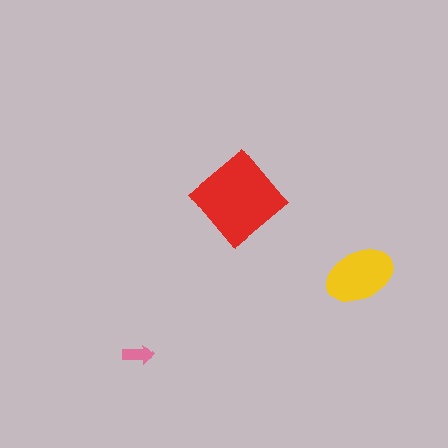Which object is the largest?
The red diamond.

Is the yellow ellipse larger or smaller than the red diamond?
Smaller.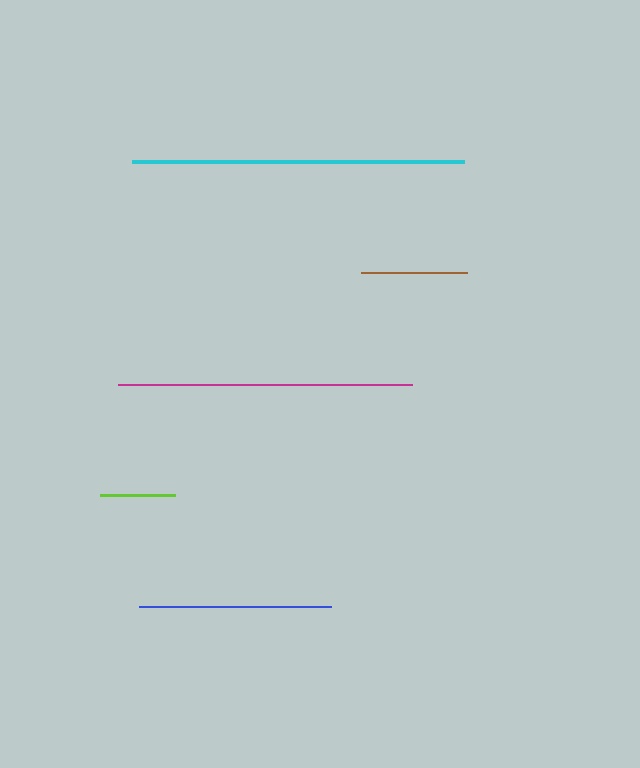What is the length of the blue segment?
The blue segment is approximately 192 pixels long.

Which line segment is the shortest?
The lime line is the shortest at approximately 75 pixels.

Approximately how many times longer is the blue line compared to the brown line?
The blue line is approximately 1.8 times the length of the brown line.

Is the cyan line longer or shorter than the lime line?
The cyan line is longer than the lime line.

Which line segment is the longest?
The cyan line is the longest at approximately 332 pixels.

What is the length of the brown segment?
The brown segment is approximately 106 pixels long.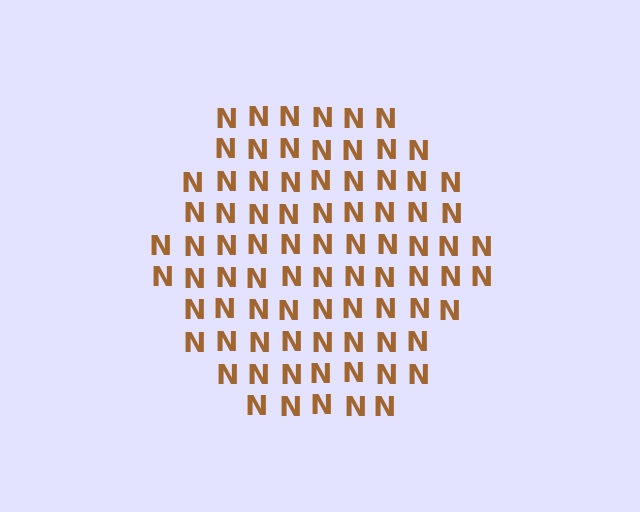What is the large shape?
The large shape is a hexagon.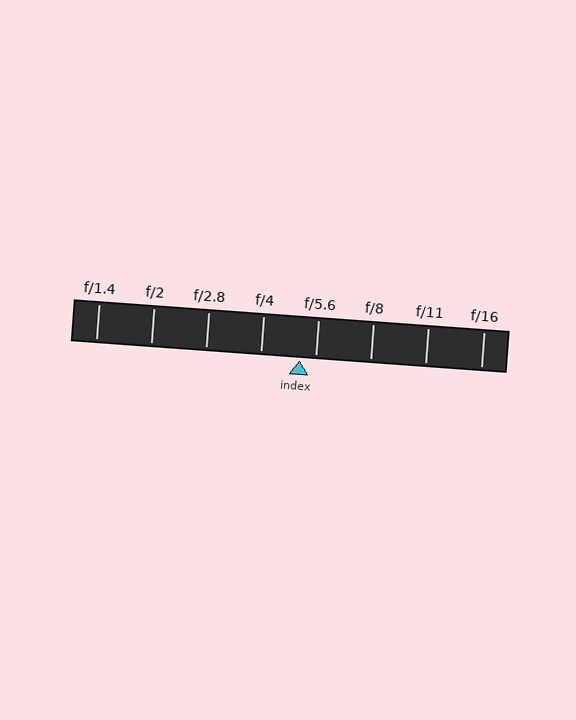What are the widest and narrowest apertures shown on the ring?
The widest aperture shown is f/1.4 and the narrowest is f/16.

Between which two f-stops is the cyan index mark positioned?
The index mark is between f/4 and f/5.6.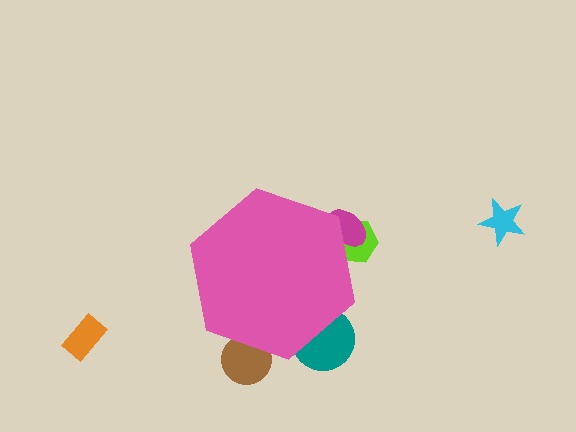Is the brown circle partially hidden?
Yes, the brown circle is partially hidden behind the pink hexagon.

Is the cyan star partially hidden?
No, the cyan star is fully visible.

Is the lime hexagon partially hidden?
Yes, the lime hexagon is partially hidden behind the pink hexagon.